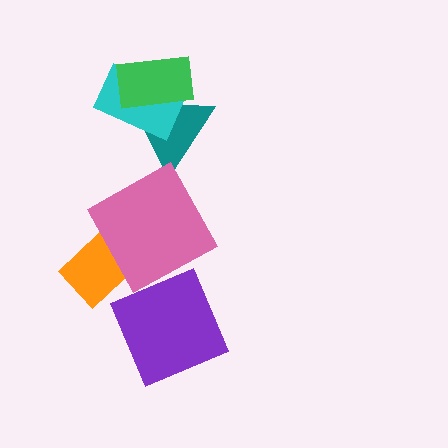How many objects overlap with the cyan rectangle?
2 objects overlap with the cyan rectangle.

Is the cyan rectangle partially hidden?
Yes, it is partially covered by another shape.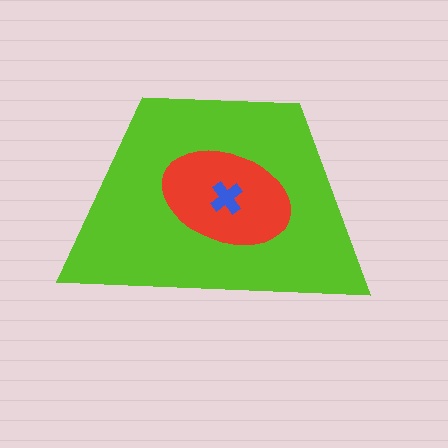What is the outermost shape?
The lime trapezoid.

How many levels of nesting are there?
3.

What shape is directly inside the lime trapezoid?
The red ellipse.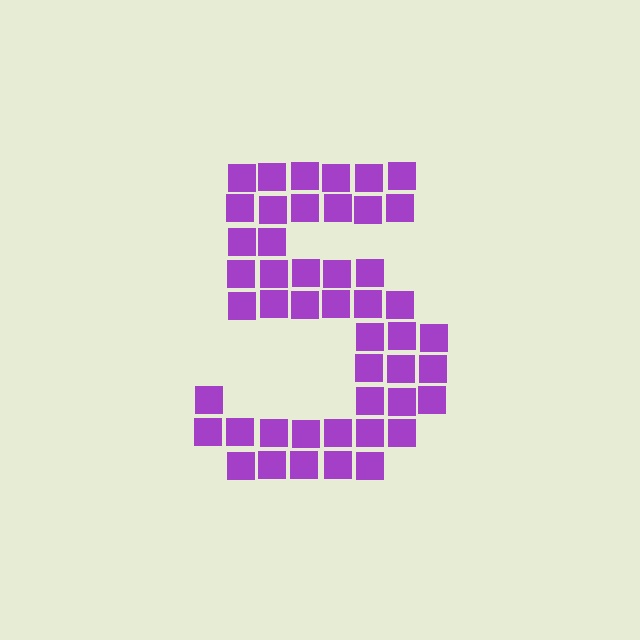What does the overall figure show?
The overall figure shows the digit 5.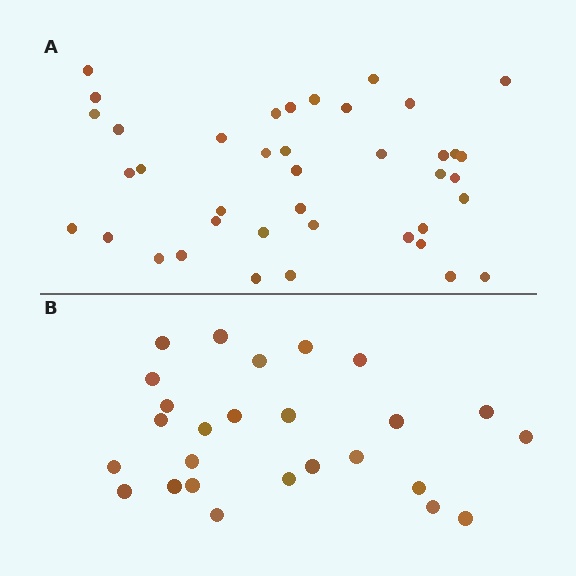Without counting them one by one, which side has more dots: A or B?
Region A (the top region) has more dots.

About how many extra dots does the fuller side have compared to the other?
Region A has approximately 15 more dots than region B.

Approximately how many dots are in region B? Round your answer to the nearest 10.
About 30 dots. (The exact count is 26, which rounds to 30.)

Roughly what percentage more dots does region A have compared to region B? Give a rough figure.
About 55% more.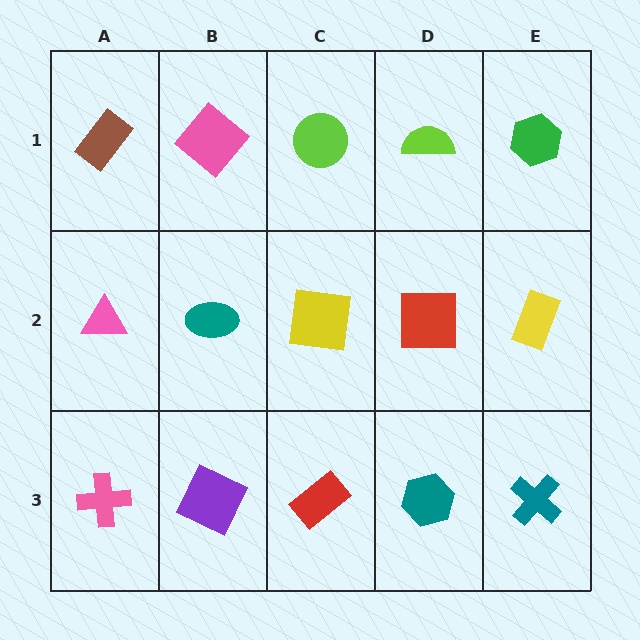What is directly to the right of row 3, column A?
A purple square.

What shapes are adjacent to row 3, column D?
A red square (row 2, column D), a red rectangle (row 3, column C), a teal cross (row 3, column E).